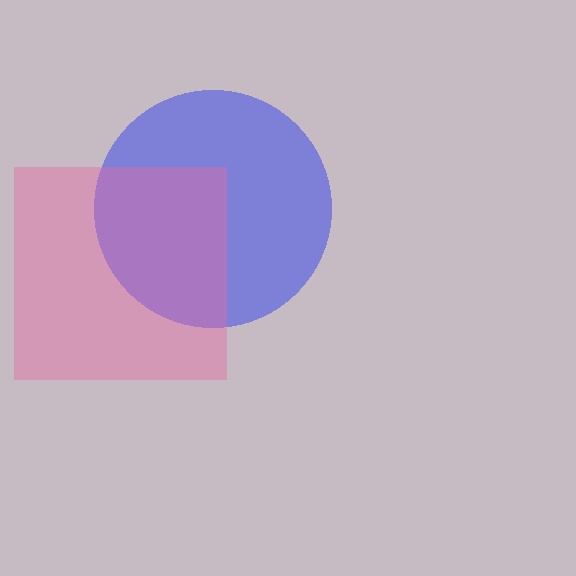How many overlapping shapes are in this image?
There are 2 overlapping shapes in the image.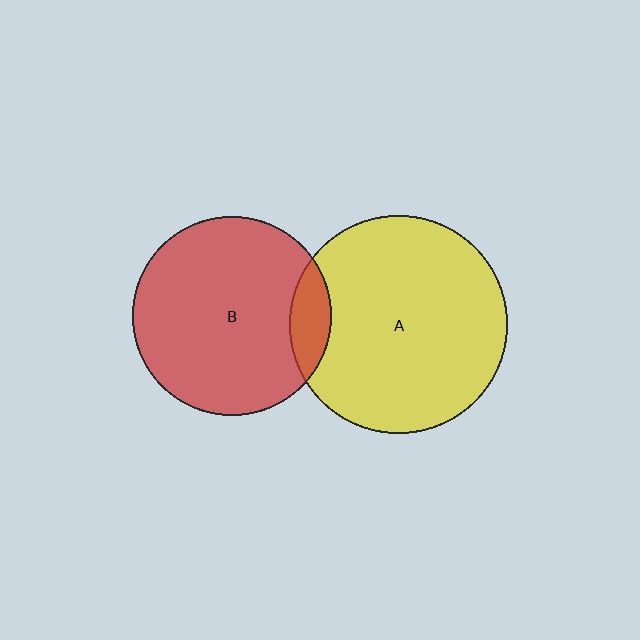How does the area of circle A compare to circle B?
Approximately 1.2 times.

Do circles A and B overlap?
Yes.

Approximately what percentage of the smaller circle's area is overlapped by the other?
Approximately 10%.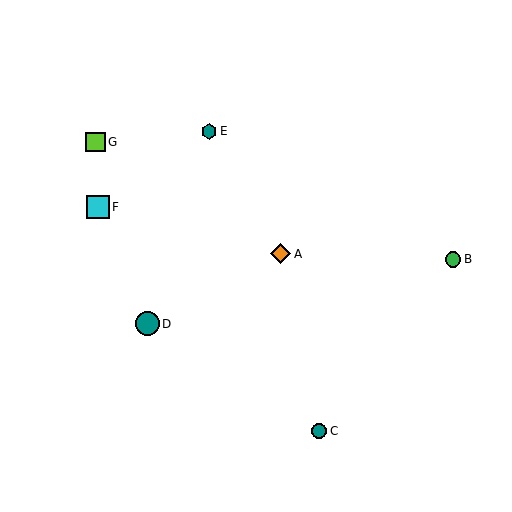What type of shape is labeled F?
Shape F is a cyan square.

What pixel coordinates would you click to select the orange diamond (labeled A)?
Click at (281, 254) to select the orange diamond A.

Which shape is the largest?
The teal circle (labeled D) is the largest.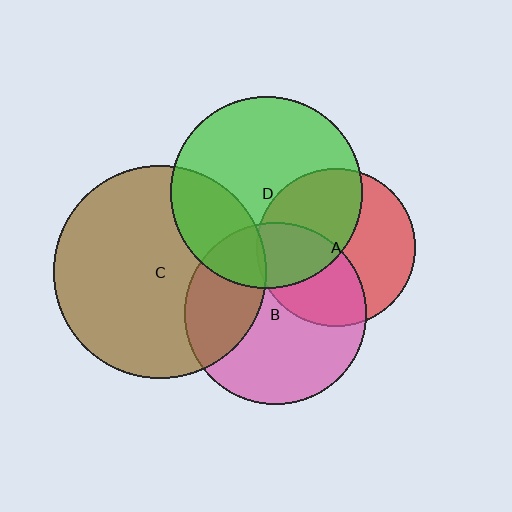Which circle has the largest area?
Circle C (brown).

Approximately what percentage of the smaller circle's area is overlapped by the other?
Approximately 25%.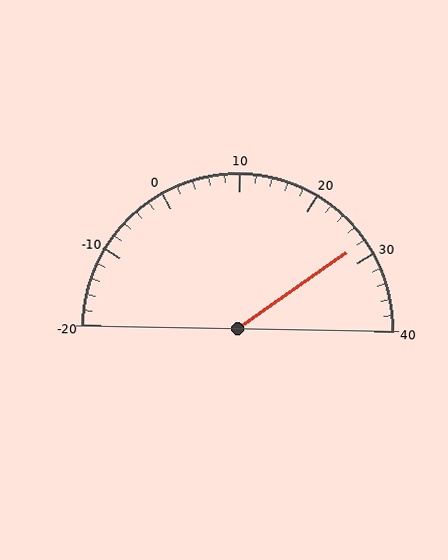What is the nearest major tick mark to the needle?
The nearest major tick mark is 30.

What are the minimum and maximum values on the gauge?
The gauge ranges from -20 to 40.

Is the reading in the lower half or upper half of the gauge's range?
The reading is in the upper half of the range (-20 to 40).